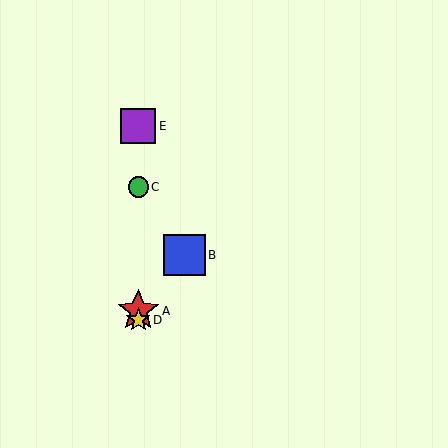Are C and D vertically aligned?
Yes, both are at x≈138.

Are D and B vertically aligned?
No, D is at x≈138 and B is at x≈185.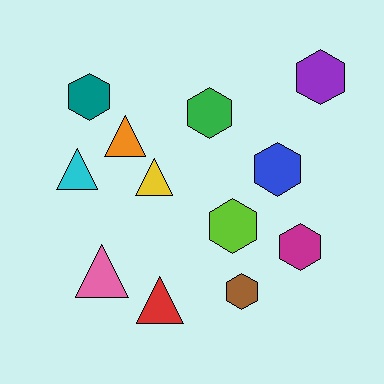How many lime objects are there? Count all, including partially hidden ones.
There is 1 lime object.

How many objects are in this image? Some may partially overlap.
There are 12 objects.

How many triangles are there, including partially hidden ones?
There are 5 triangles.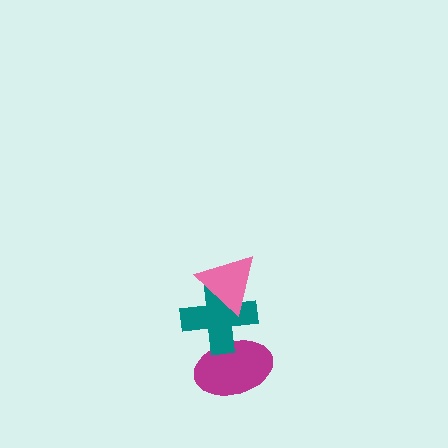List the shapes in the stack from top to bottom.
From top to bottom: the pink triangle, the teal cross, the magenta ellipse.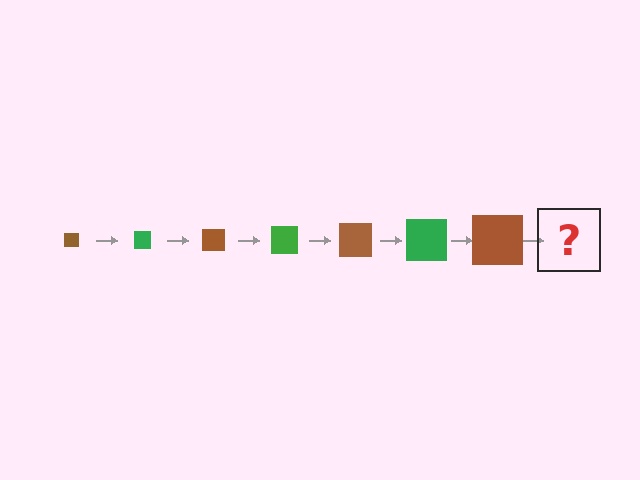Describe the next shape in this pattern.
It should be a green square, larger than the previous one.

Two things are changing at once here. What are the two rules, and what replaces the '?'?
The two rules are that the square grows larger each step and the color cycles through brown and green. The '?' should be a green square, larger than the previous one.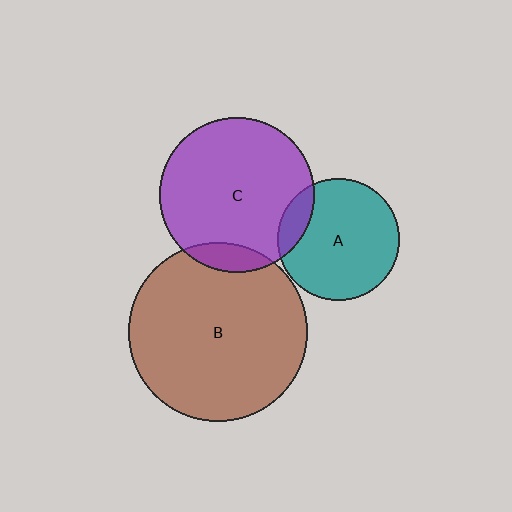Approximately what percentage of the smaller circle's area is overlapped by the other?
Approximately 15%.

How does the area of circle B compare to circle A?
Approximately 2.2 times.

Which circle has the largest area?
Circle B (brown).